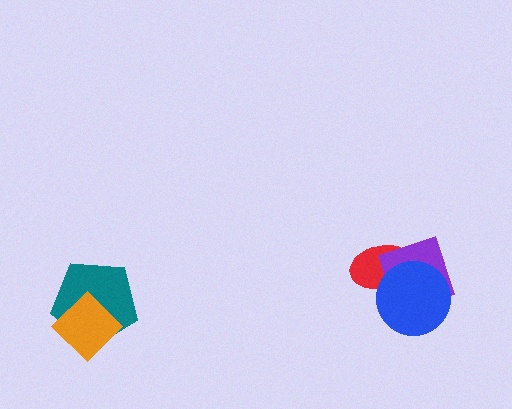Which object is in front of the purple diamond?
The blue circle is in front of the purple diamond.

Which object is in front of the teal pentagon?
The orange diamond is in front of the teal pentagon.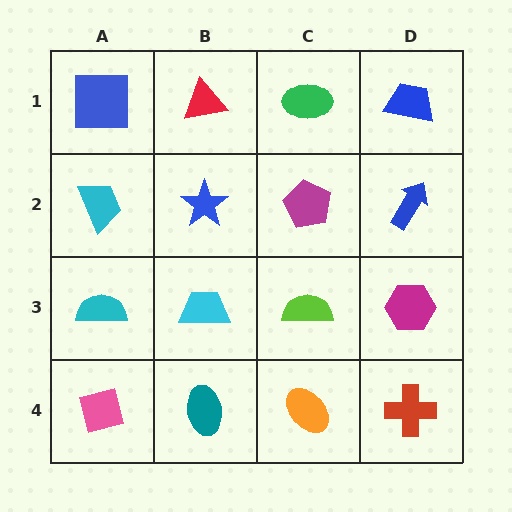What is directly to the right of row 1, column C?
A blue trapezoid.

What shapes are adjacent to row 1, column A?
A cyan trapezoid (row 2, column A), a red triangle (row 1, column B).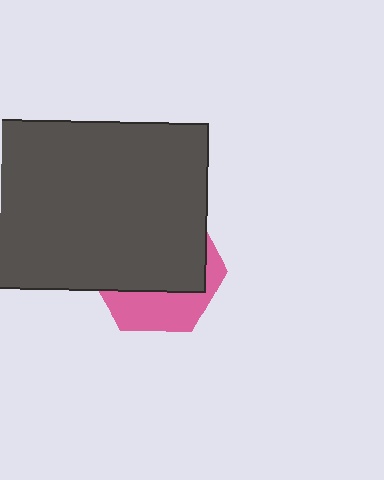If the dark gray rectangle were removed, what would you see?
You would see the complete pink hexagon.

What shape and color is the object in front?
The object in front is a dark gray rectangle.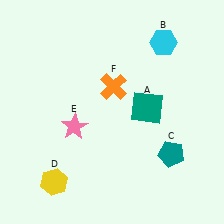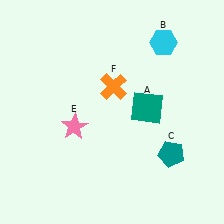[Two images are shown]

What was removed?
The yellow hexagon (D) was removed in Image 2.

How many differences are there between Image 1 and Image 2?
There is 1 difference between the two images.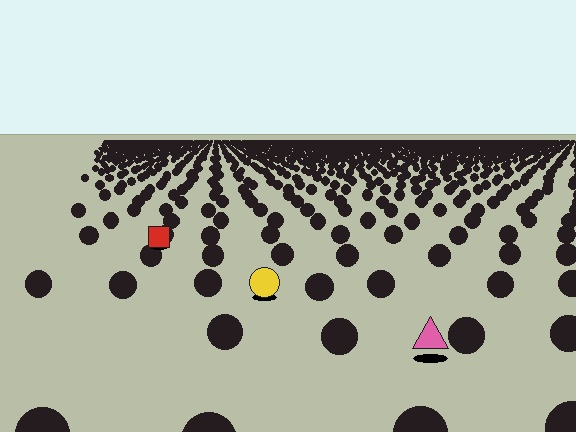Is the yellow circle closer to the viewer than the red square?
Yes. The yellow circle is closer — you can tell from the texture gradient: the ground texture is coarser near it.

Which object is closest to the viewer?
The pink triangle is closest. The texture marks near it are larger and more spread out.